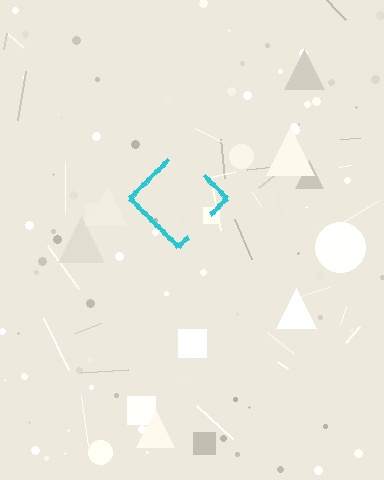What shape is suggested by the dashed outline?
The dashed outline suggests a diamond.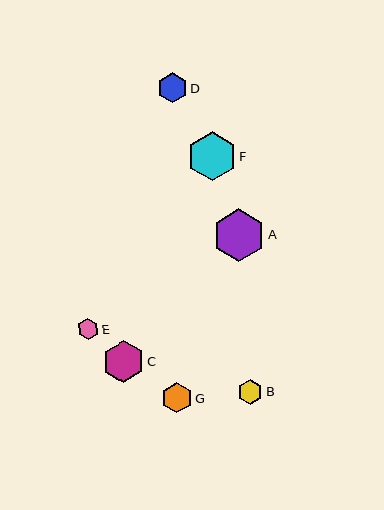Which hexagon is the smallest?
Hexagon E is the smallest with a size of approximately 21 pixels.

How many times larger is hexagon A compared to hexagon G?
Hexagon A is approximately 1.7 times the size of hexagon G.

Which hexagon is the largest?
Hexagon A is the largest with a size of approximately 53 pixels.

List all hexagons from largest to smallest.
From largest to smallest: A, F, C, G, D, B, E.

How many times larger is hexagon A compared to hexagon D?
Hexagon A is approximately 1.8 times the size of hexagon D.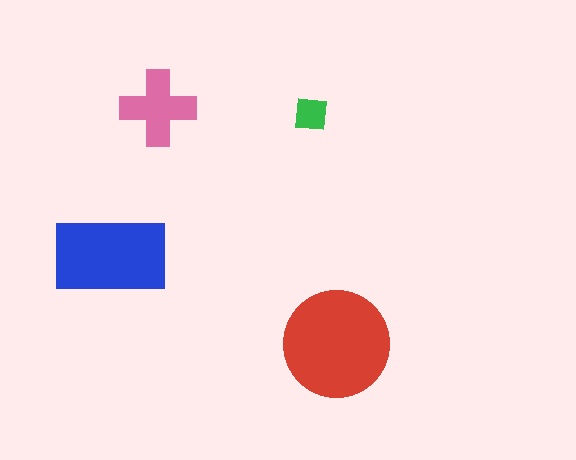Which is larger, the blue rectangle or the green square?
The blue rectangle.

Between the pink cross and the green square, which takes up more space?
The pink cross.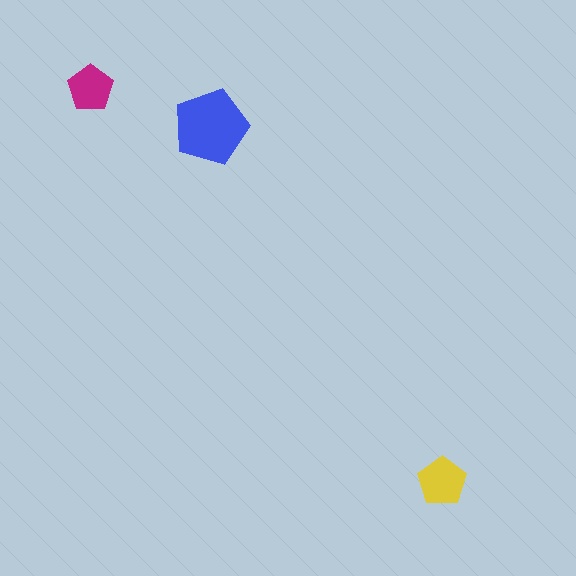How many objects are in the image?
There are 3 objects in the image.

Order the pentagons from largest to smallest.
the blue one, the yellow one, the magenta one.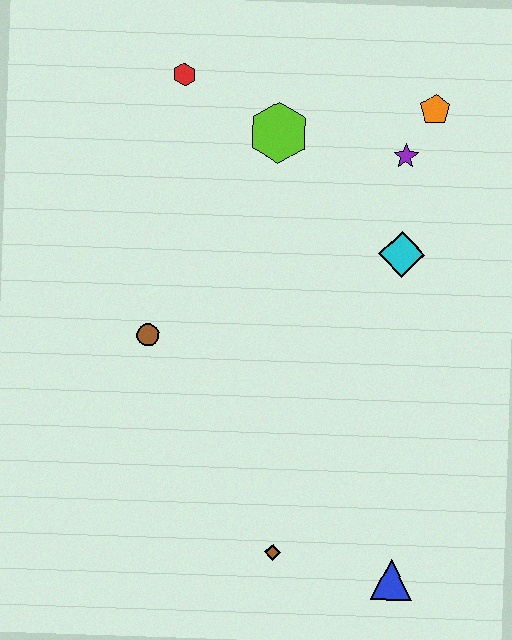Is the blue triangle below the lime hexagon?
Yes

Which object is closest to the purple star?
The orange pentagon is closest to the purple star.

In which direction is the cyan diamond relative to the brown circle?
The cyan diamond is to the right of the brown circle.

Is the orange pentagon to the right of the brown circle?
Yes